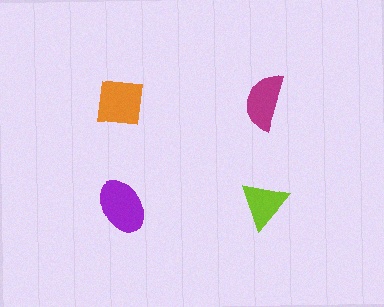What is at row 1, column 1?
An orange square.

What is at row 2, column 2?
A lime triangle.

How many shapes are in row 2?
2 shapes.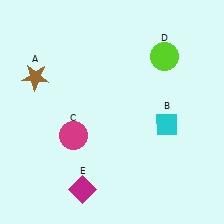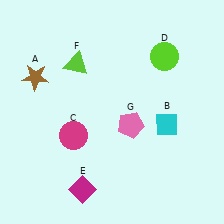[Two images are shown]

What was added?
A lime triangle (F), a pink pentagon (G) were added in Image 2.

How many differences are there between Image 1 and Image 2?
There are 2 differences between the two images.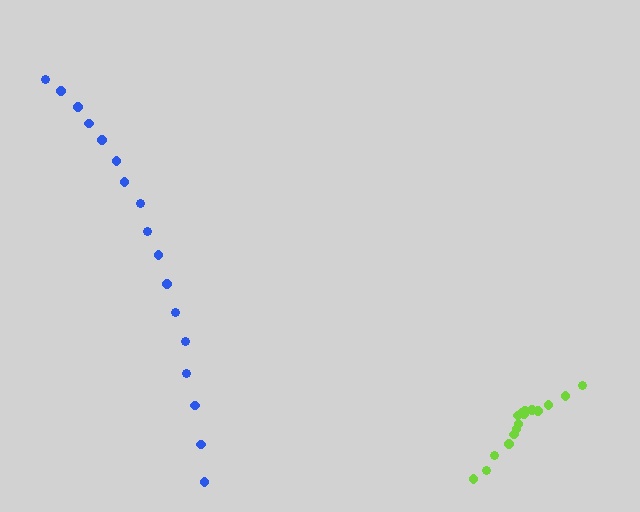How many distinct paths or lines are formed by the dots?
There are 2 distinct paths.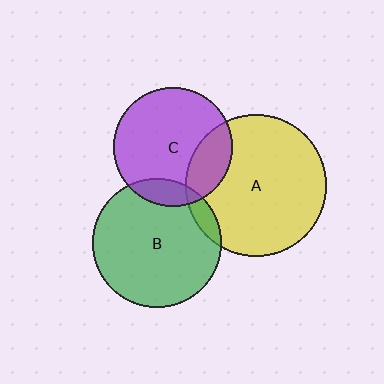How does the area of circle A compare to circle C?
Approximately 1.4 times.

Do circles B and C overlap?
Yes.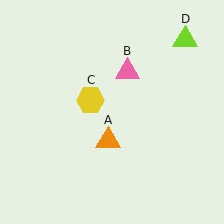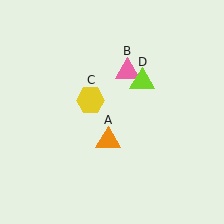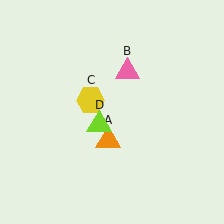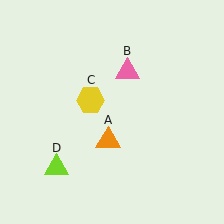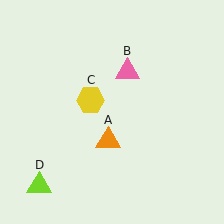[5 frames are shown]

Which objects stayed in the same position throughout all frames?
Orange triangle (object A) and pink triangle (object B) and yellow hexagon (object C) remained stationary.